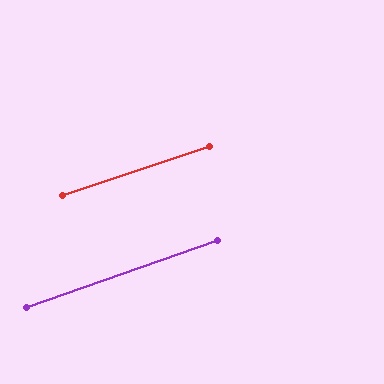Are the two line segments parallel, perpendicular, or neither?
Parallel — their directions differ by only 0.9°.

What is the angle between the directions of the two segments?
Approximately 1 degree.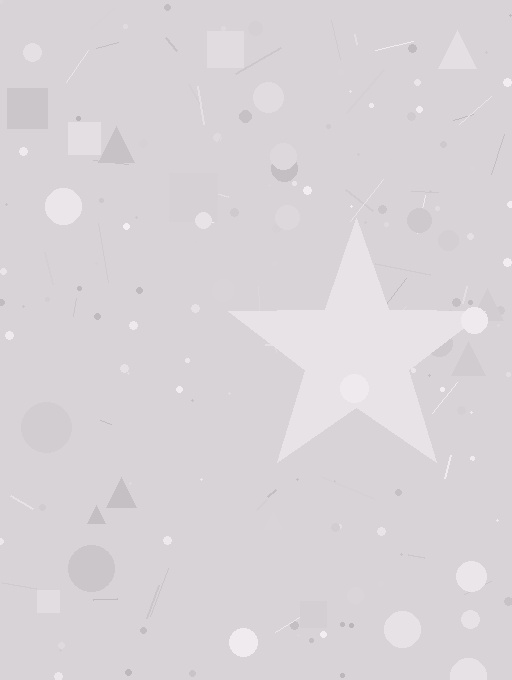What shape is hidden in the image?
A star is hidden in the image.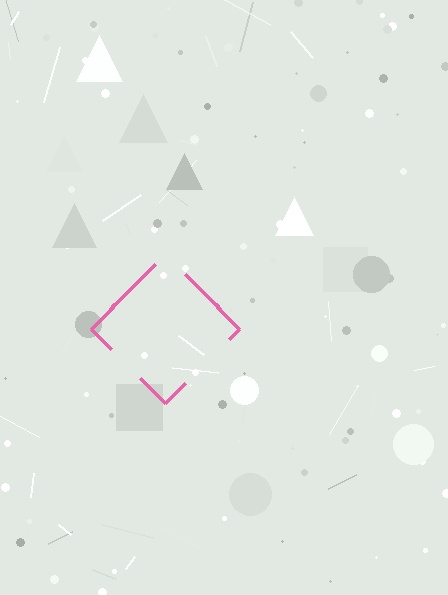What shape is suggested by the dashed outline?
The dashed outline suggests a diamond.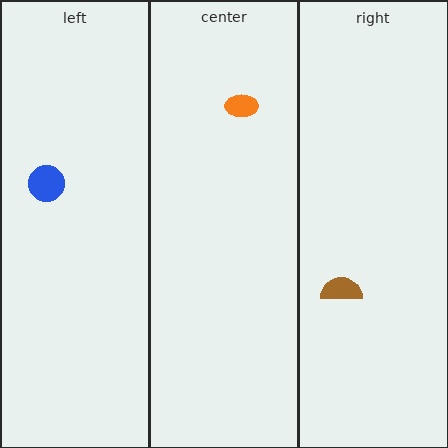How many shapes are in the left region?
1.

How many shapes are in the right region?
1.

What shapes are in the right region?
The brown semicircle.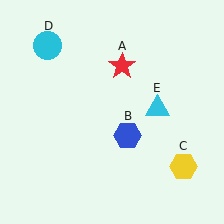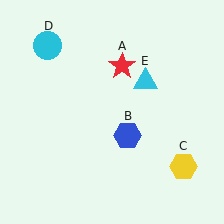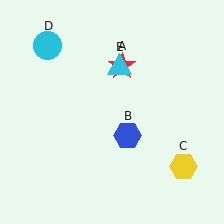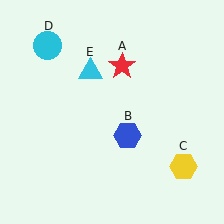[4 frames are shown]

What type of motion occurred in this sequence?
The cyan triangle (object E) rotated counterclockwise around the center of the scene.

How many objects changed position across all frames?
1 object changed position: cyan triangle (object E).